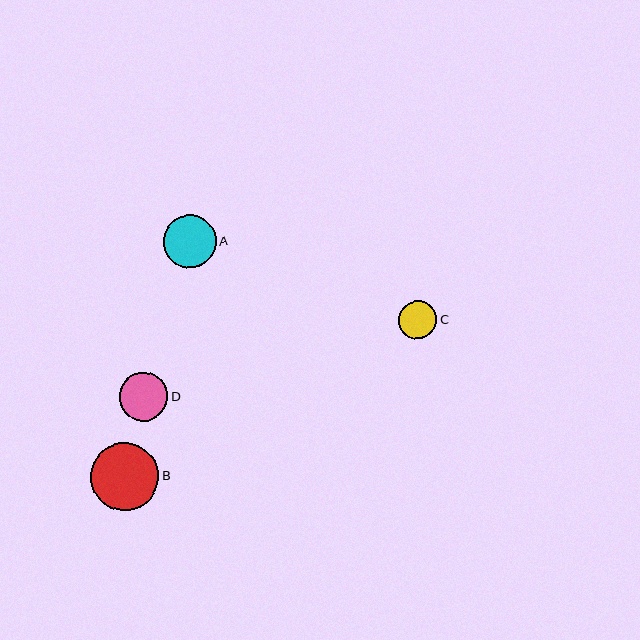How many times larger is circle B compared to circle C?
Circle B is approximately 1.8 times the size of circle C.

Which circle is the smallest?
Circle C is the smallest with a size of approximately 38 pixels.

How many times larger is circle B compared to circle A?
Circle B is approximately 1.3 times the size of circle A.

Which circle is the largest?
Circle B is the largest with a size of approximately 68 pixels.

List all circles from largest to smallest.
From largest to smallest: B, A, D, C.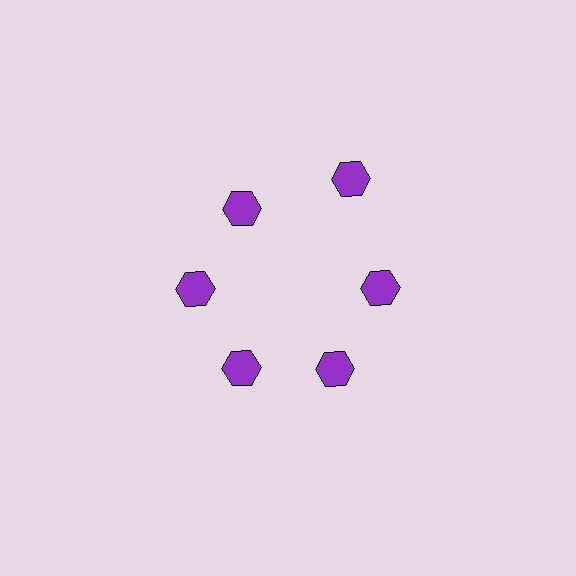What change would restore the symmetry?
The symmetry would be restored by moving it inward, back onto the ring so that all 6 hexagons sit at equal angles and equal distance from the center.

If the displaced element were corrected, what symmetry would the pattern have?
It would have 6-fold rotational symmetry — the pattern would map onto itself every 60 degrees.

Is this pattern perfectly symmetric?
No. The 6 purple hexagons are arranged in a ring, but one element near the 1 o'clock position is pushed outward from the center, breaking the 6-fold rotational symmetry.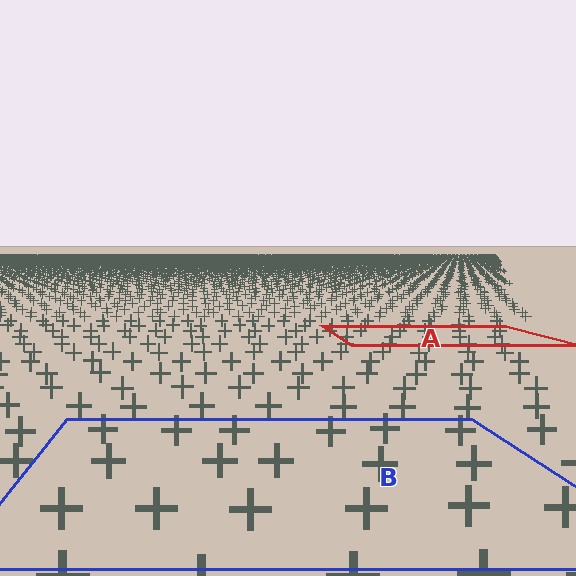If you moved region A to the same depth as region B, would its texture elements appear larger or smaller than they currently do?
They would appear larger. At a closer depth, the same texture elements are projected at a bigger on-screen size.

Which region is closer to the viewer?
Region B is closer. The texture elements there are larger and more spread out.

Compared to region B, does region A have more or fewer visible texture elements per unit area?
Region A has more texture elements per unit area — they are packed more densely because it is farther away.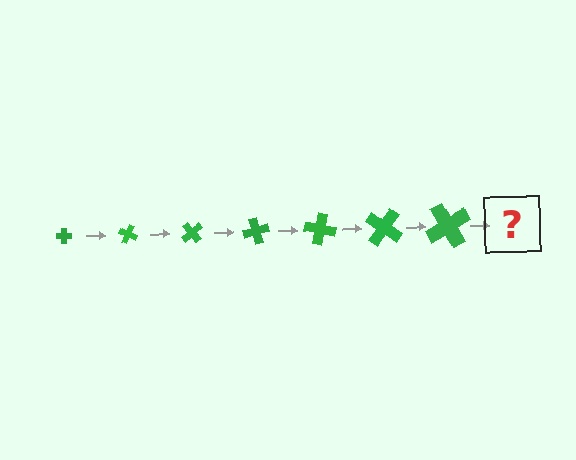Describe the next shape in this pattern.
It should be a cross, larger than the previous one and rotated 175 degrees from the start.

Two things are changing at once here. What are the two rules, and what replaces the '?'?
The two rules are that the cross grows larger each step and it rotates 25 degrees each step. The '?' should be a cross, larger than the previous one and rotated 175 degrees from the start.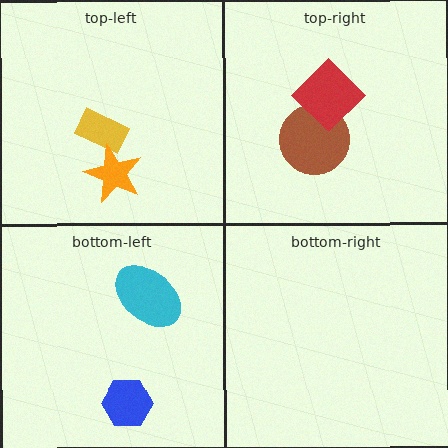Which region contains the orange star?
The top-left region.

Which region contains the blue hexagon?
The bottom-left region.